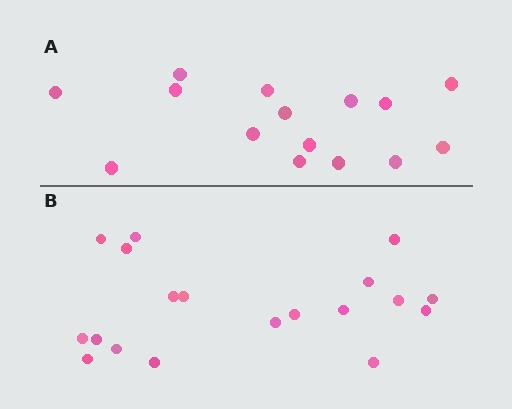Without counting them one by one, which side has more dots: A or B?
Region B (the bottom region) has more dots.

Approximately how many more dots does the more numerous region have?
Region B has about 4 more dots than region A.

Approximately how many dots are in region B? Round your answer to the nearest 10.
About 20 dots. (The exact count is 19, which rounds to 20.)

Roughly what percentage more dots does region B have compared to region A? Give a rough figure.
About 25% more.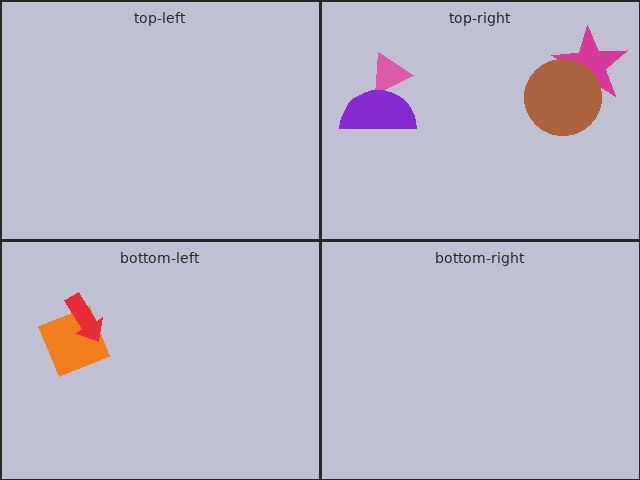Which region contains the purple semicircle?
The top-right region.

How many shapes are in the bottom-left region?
2.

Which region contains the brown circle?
The top-right region.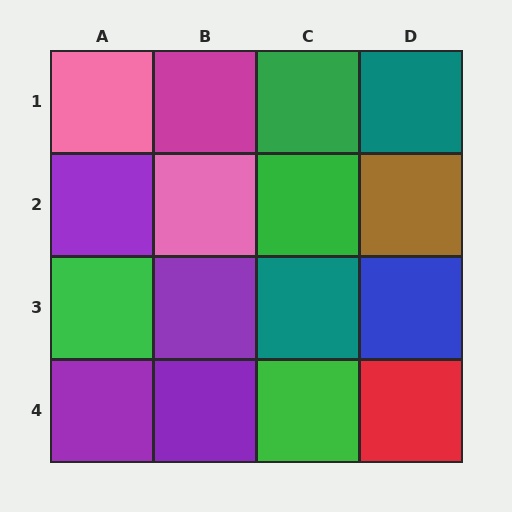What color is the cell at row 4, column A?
Purple.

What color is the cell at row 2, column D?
Brown.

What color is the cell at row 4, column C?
Green.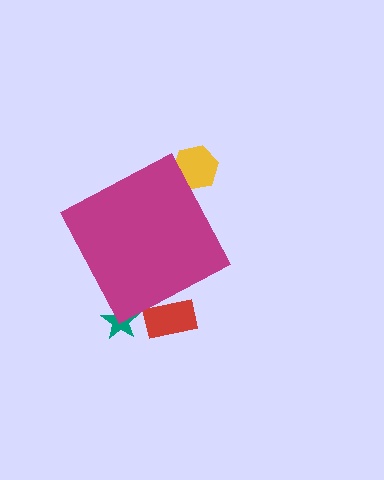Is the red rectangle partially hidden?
Yes, the red rectangle is partially hidden behind the magenta diamond.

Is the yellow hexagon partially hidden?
Yes, the yellow hexagon is partially hidden behind the magenta diamond.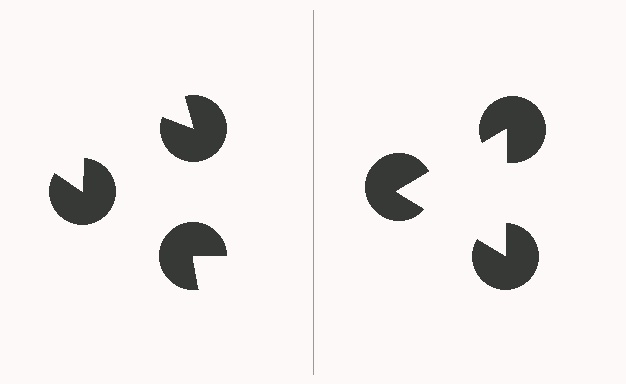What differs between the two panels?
The pac-man discs are positioned identically on both sides; only the wedge orientations differ. On the right they align to a triangle; on the left they are misaligned.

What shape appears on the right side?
An illusory triangle.